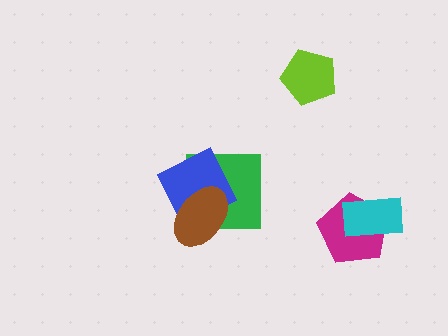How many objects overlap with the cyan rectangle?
1 object overlaps with the cyan rectangle.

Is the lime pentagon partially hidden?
No, no other shape covers it.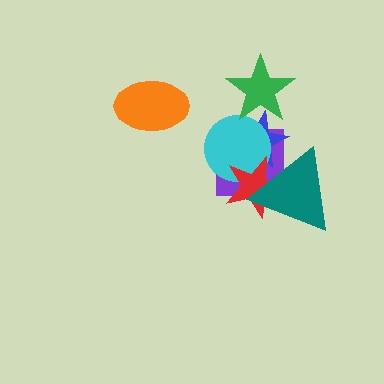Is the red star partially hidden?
Yes, it is partially covered by another shape.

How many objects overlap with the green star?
1 object overlaps with the green star.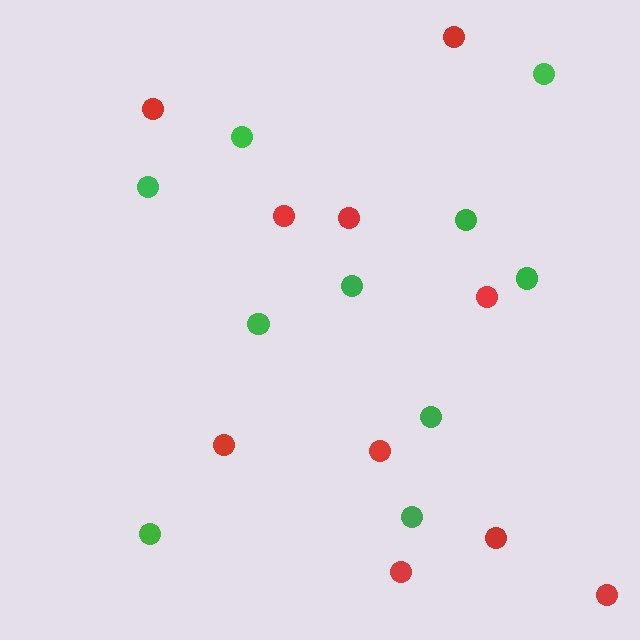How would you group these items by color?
There are 2 groups: one group of red circles (10) and one group of green circles (10).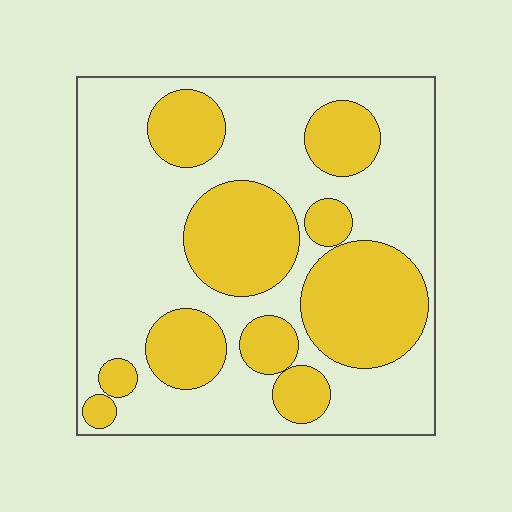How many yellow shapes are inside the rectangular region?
10.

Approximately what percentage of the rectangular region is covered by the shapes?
Approximately 35%.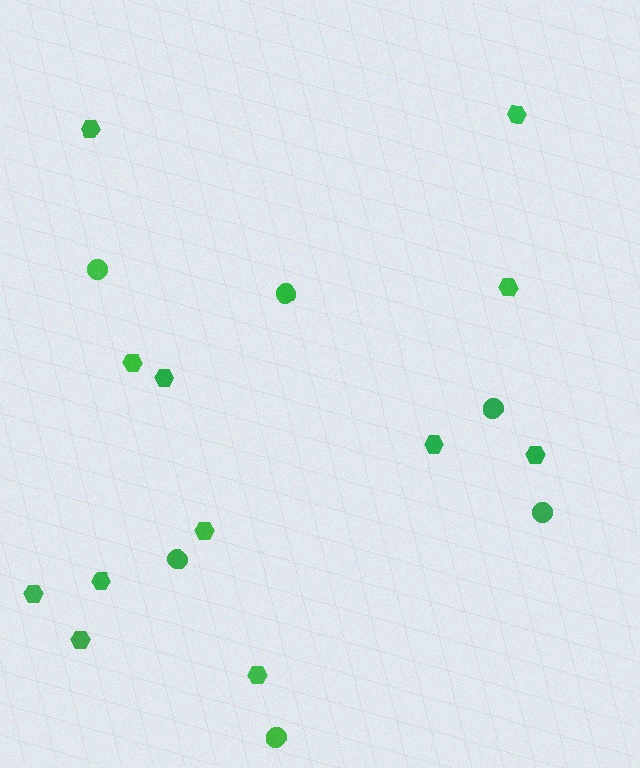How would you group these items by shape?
There are 2 groups: one group of circles (6) and one group of hexagons (12).